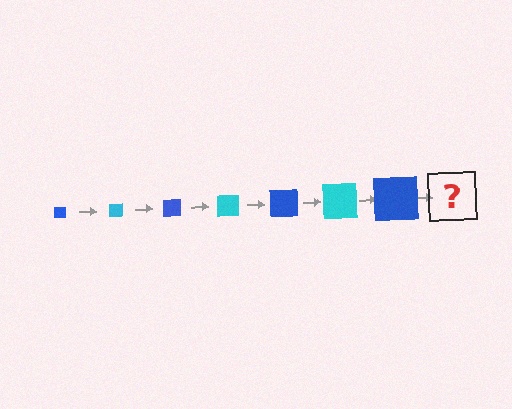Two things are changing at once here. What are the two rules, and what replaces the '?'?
The two rules are that the square grows larger each step and the color cycles through blue and cyan. The '?' should be a cyan square, larger than the previous one.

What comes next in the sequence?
The next element should be a cyan square, larger than the previous one.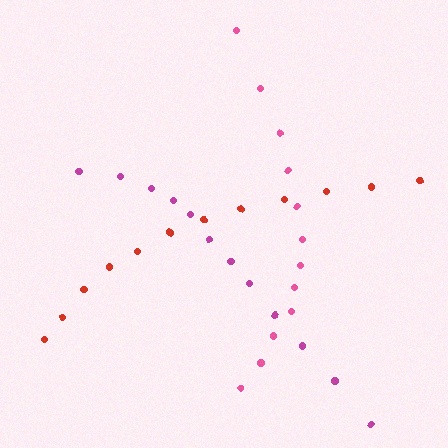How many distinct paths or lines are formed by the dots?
There are 3 distinct paths.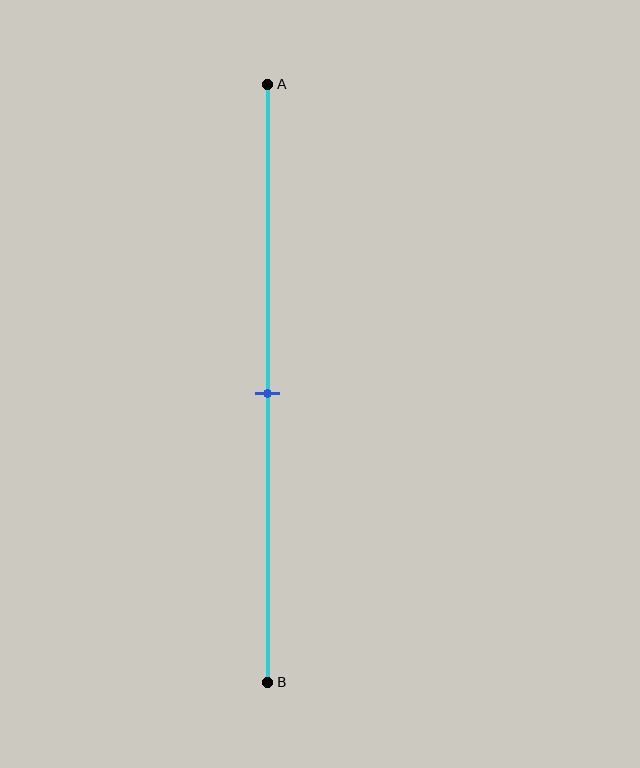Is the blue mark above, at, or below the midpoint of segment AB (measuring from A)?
The blue mark is approximately at the midpoint of segment AB.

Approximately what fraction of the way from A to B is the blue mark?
The blue mark is approximately 50% of the way from A to B.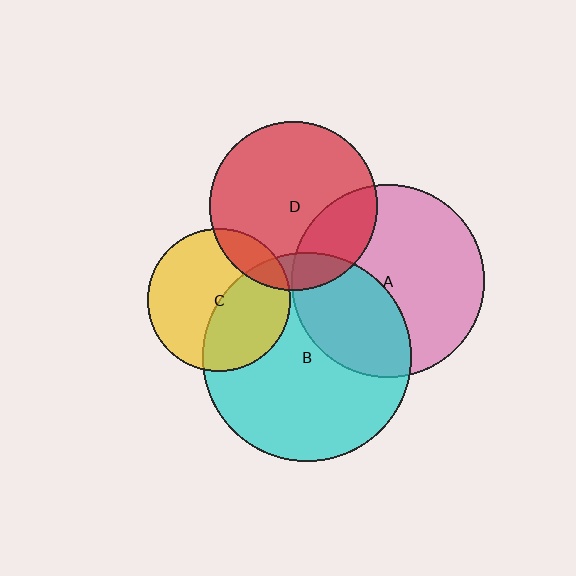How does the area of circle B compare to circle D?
Approximately 1.6 times.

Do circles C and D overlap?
Yes.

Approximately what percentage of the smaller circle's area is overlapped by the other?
Approximately 15%.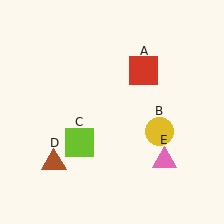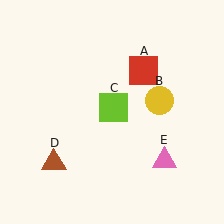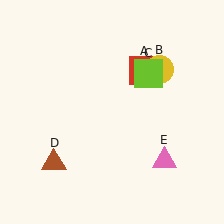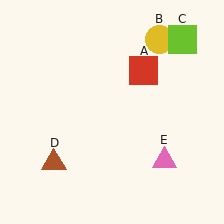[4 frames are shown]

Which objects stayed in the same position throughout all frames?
Red square (object A) and brown triangle (object D) and pink triangle (object E) remained stationary.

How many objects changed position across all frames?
2 objects changed position: yellow circle (object B), lime square (object C).